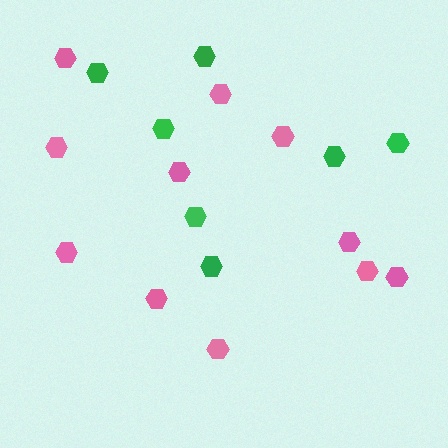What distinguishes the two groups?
There are 2 groups: one group of pink hexagons (11) and one group of green hexagons (7).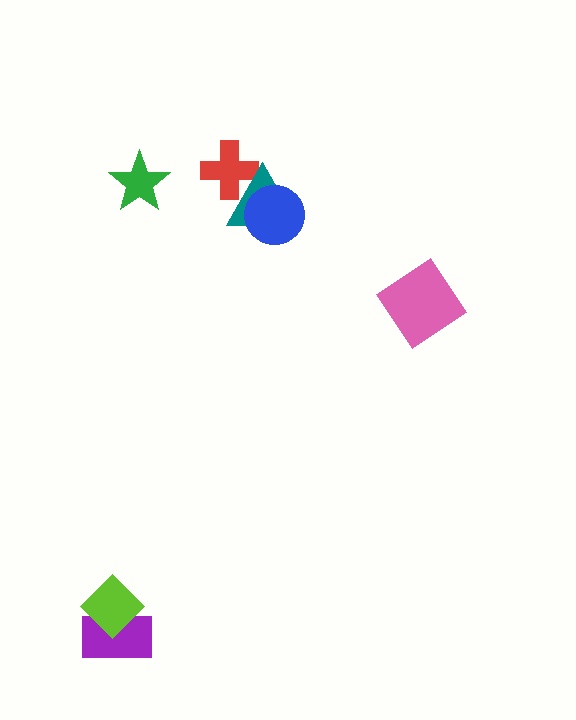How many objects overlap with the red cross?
1 object overlaps with the red cross.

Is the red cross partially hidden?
Yes, it is partially covered by another shape.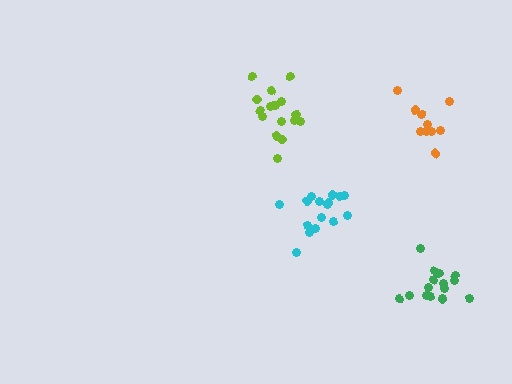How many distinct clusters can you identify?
There are 4 distinct clusters.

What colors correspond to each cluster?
The clusters are colored: orange, green, cyan, lime.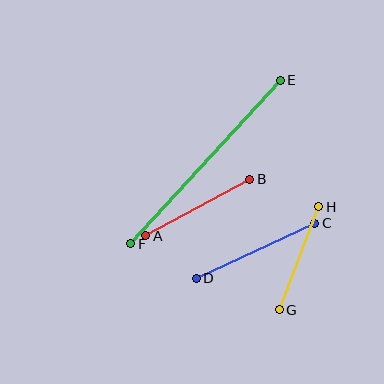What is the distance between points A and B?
The distance is approximately 118 pixels.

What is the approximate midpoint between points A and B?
The midpoint is at approximately (198, 207) pixels.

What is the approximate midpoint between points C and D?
The midpoint is at approximately (255, 251) pixels.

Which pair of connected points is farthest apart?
Points E and F are farthest apart.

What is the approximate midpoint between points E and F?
The midpoint is at approximately (206, 162) pixels.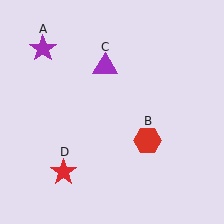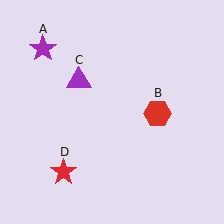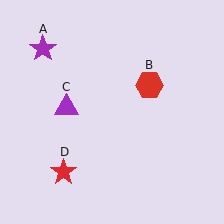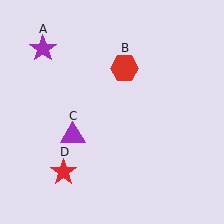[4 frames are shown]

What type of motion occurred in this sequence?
The red hexagon (object B), purple triangle (object C) rotated counterclockwise around the center of the scene.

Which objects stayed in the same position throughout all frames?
Purple star (object A) and red star (object D) remained stationary.